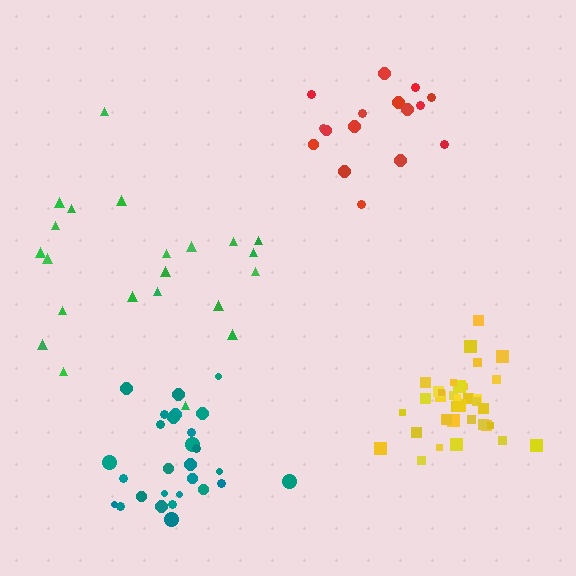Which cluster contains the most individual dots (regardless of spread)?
Yellow (35).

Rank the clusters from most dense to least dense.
yellow, teal, red, green.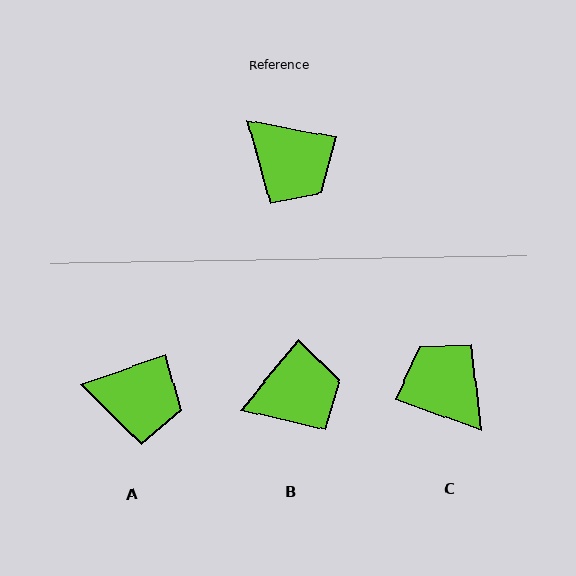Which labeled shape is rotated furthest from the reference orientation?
C, about 171 degrees away.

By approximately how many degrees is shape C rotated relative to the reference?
Approximately 171 degrees counter-clockwise.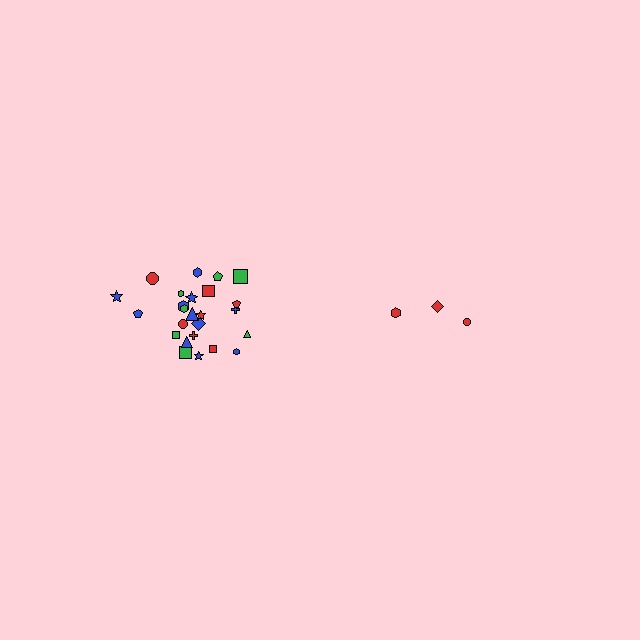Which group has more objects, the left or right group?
The left group.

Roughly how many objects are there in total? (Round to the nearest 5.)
Roughly 30 objects in total.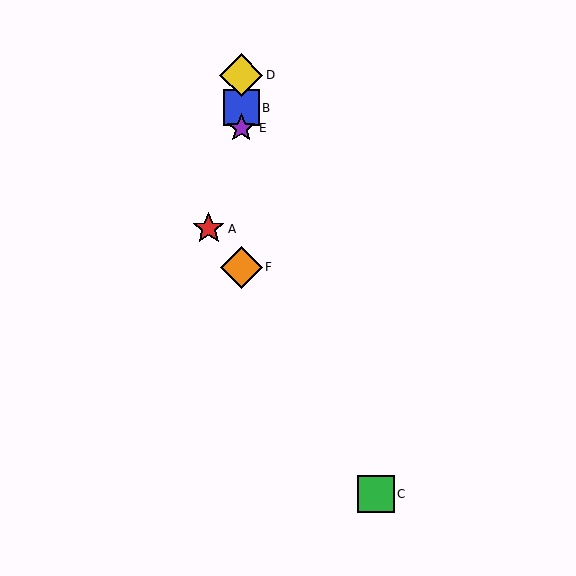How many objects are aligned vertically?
4 objects (B, D, E, F) are aligned vertically.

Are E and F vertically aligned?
Yes, both are at x≈241.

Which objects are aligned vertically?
Objects B, D, E, F are aligned vertically.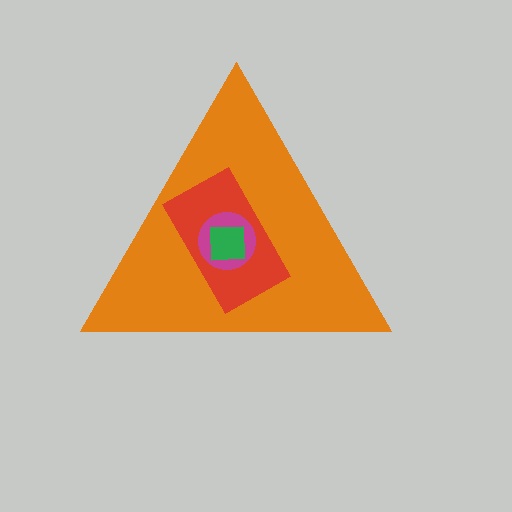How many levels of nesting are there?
4.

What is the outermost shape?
The orange triangle.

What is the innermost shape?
The green square.